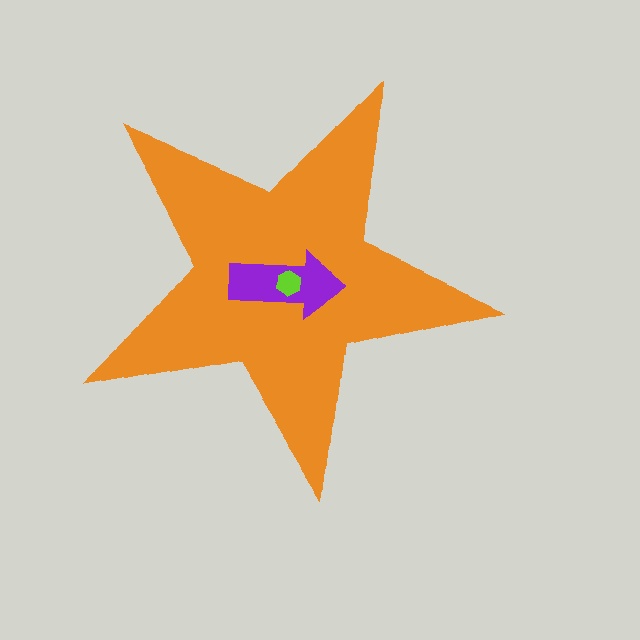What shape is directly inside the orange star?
The purple arrow.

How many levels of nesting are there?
3.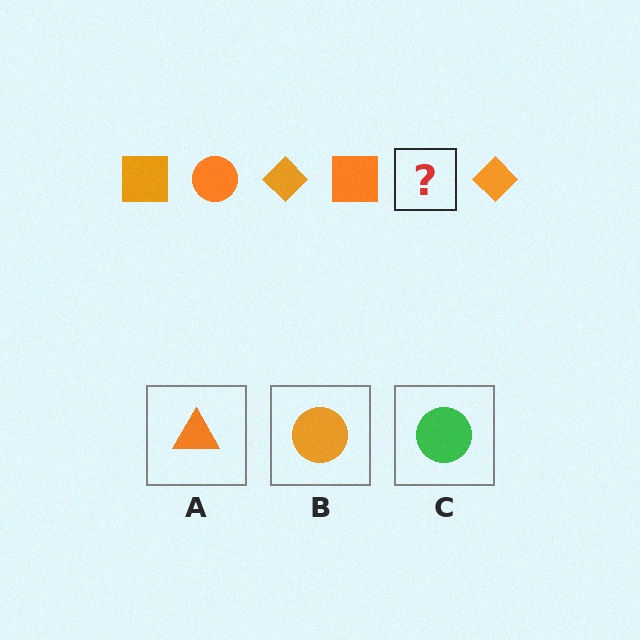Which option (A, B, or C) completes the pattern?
B.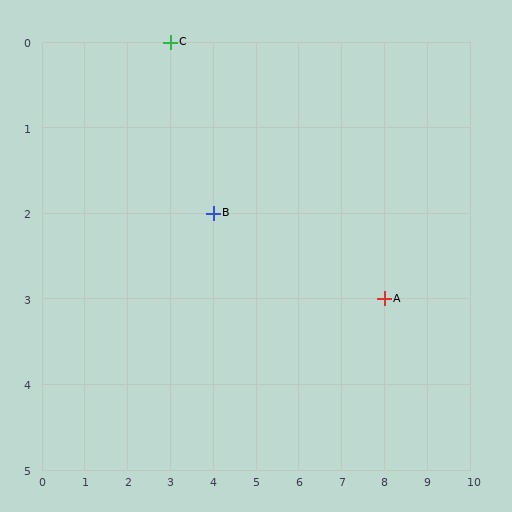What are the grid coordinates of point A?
Point A is at grid coordinates (8, 3).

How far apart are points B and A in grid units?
Points B and A are 4 columns and 1 row apart (about 4.1 grid units diagonally).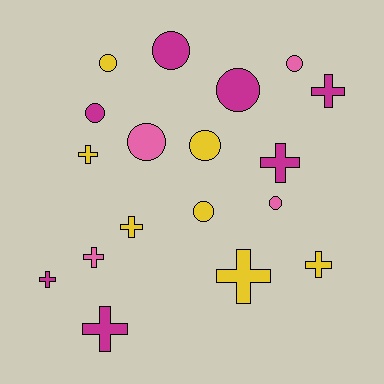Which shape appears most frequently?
Cross, with 9 objects.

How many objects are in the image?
There are 18 objects.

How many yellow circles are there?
There are 3 yellow circles.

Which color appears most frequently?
Magenta, with 7 objects.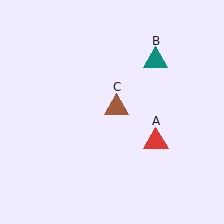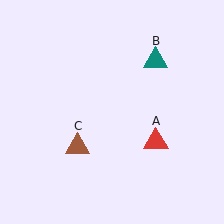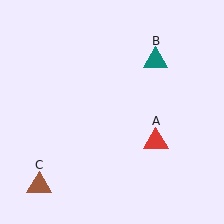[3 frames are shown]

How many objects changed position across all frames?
1 object changed position: brown triangle (object C).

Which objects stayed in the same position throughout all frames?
Red triangle (object A) and teal triangle (object B) remained stationary.